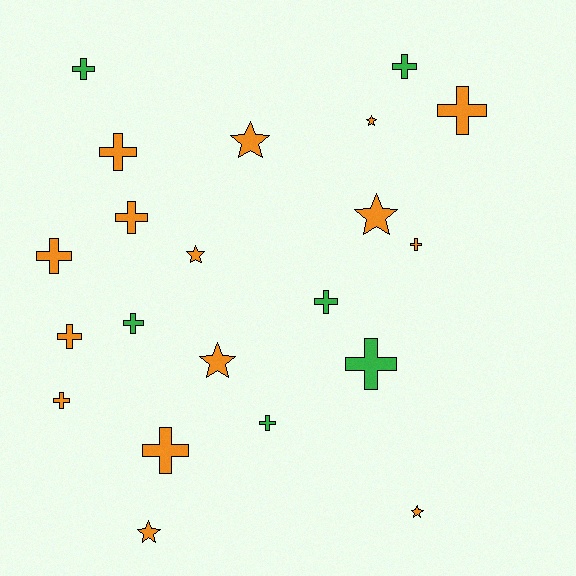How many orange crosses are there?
There are 8 orange crosses.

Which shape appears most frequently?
Cross, with 14 objects.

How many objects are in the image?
There are 21 objects.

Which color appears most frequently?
Orange, with 15 objects.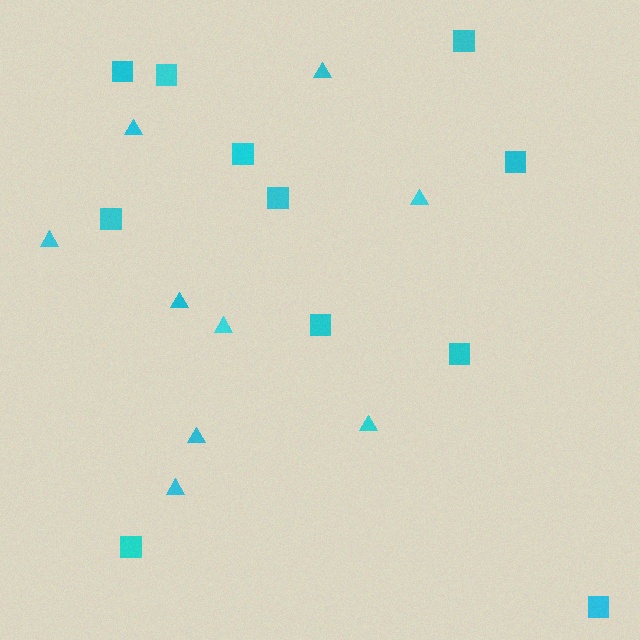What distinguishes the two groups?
There are 2 groups: one group of triangles (9) and one group of squares (11).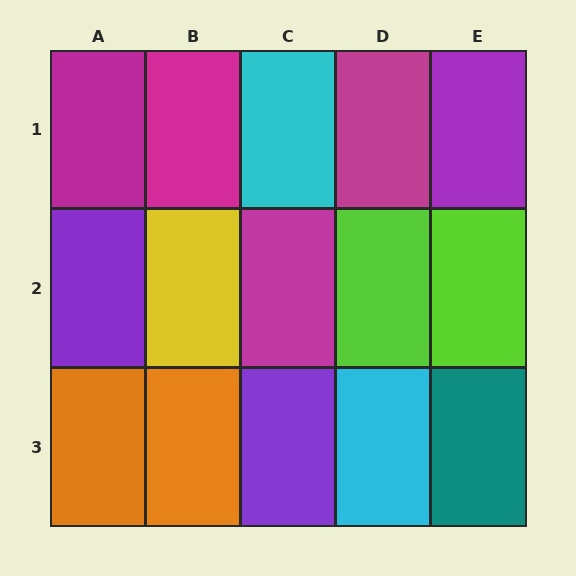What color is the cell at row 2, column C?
Magenta.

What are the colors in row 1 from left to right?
Magenta, magenta, cyan, magenta, purple.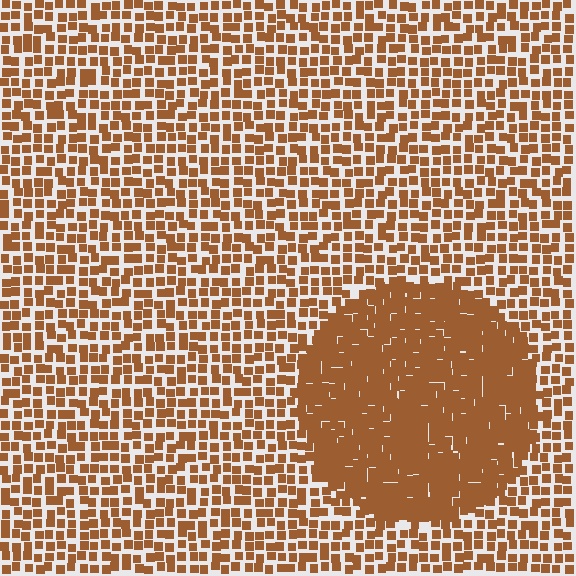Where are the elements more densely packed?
The elements are more densely packed inside the circle boundary.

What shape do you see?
I see a circle.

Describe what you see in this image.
The image contains small brown elements arranged at two different densities. A circle-shaped region is visible where the elements are more densely packed than the surrounding area.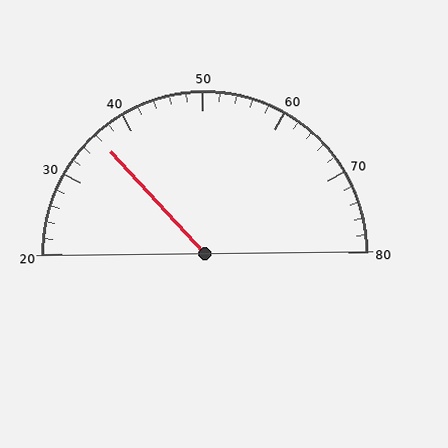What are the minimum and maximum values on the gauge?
The gauge ranges from 20 to 80.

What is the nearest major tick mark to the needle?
The nearest major tick mark is 40.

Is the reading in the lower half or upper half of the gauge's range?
The reading is in the lower half of the range (20 to 80).